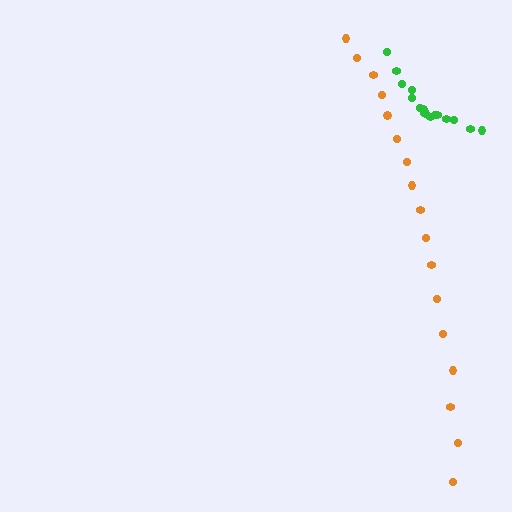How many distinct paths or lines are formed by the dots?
There are 2 distinct paths.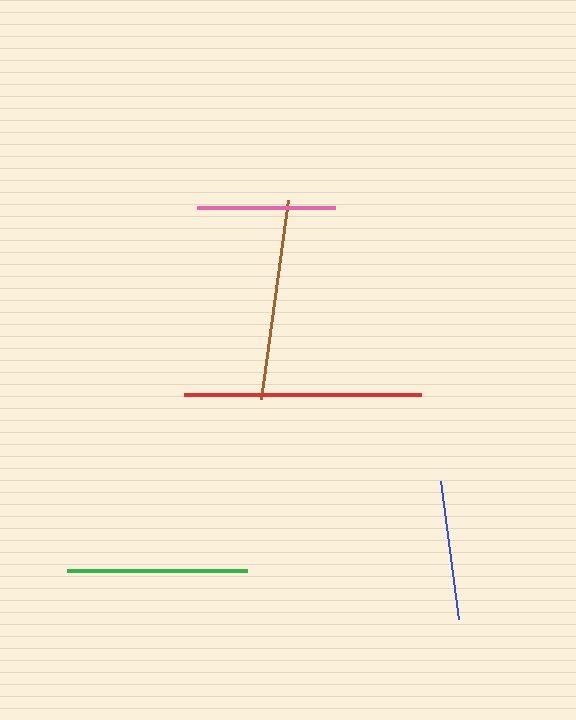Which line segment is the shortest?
The pink line is the shortest at approximately 138 pixels.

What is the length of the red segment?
The red segment is approximately 236 pixels long.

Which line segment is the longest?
The red line is the longest at approximately 236 pixels.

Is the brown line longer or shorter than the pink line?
The brown line is longer than the pink line.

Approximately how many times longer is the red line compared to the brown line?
The red line is approximately 1.2 times the length of the brown line.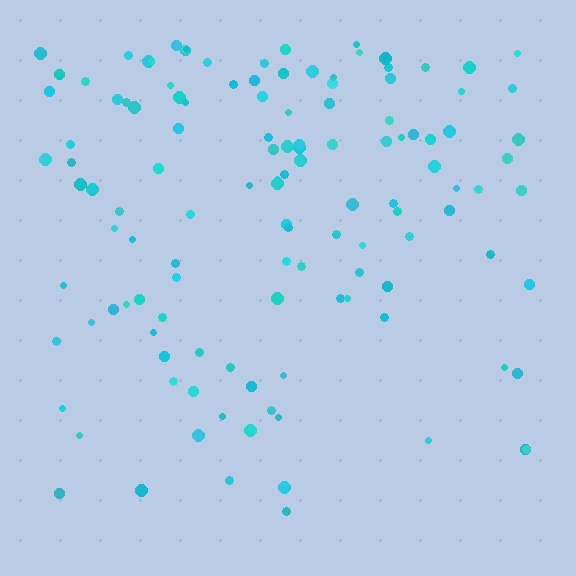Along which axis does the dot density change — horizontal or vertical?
Vertical.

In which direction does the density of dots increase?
From bottom to top, with the top side densest.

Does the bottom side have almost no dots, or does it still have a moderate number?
Still a moderate number, just noticeably fewer than the top.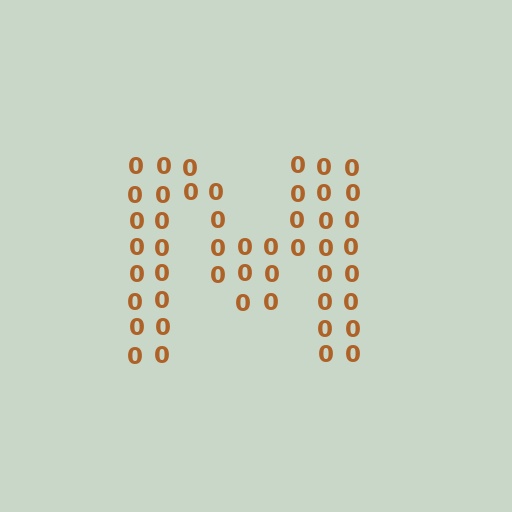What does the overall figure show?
The overall figure shows the letter M.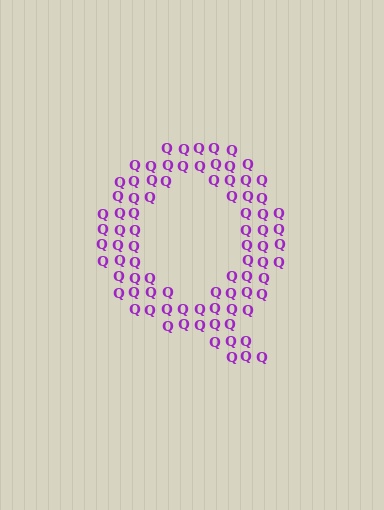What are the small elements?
The small elements are letter Q's.